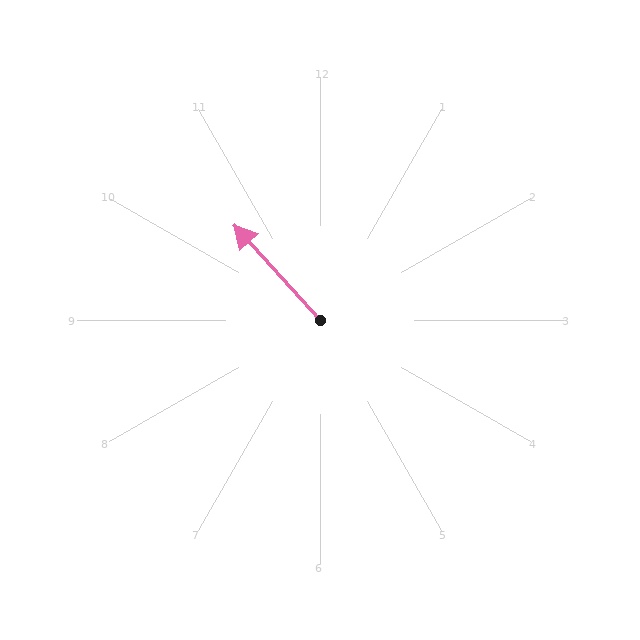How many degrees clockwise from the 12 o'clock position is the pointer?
Approximately 318 degrees.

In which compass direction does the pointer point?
Northwest.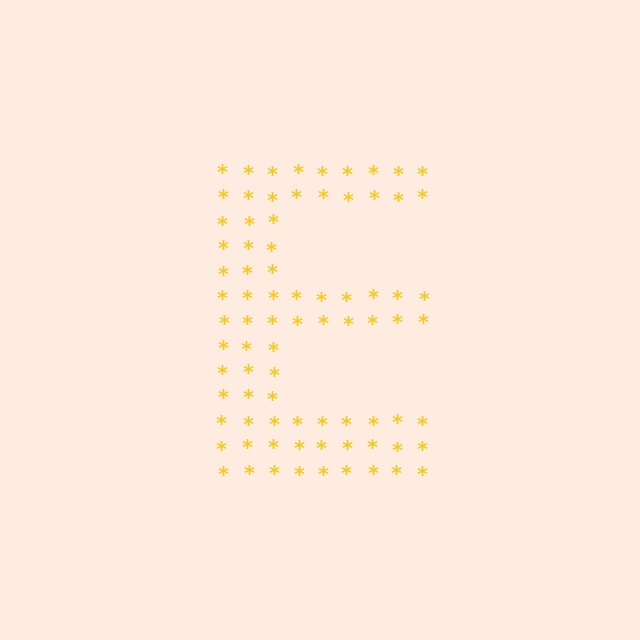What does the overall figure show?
The overall figure shows the letter E.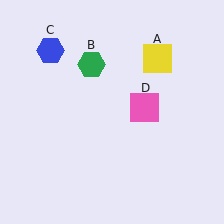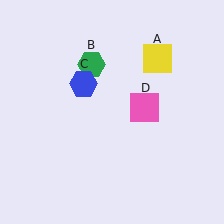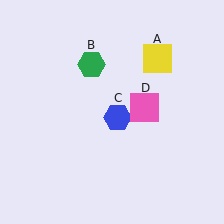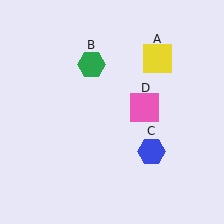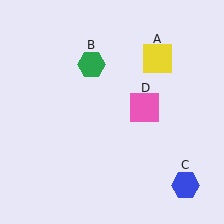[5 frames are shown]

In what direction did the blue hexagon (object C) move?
The blue hexagon (object C) moved down and to the right.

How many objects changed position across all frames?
1 object changed position: blue hexagon (object C).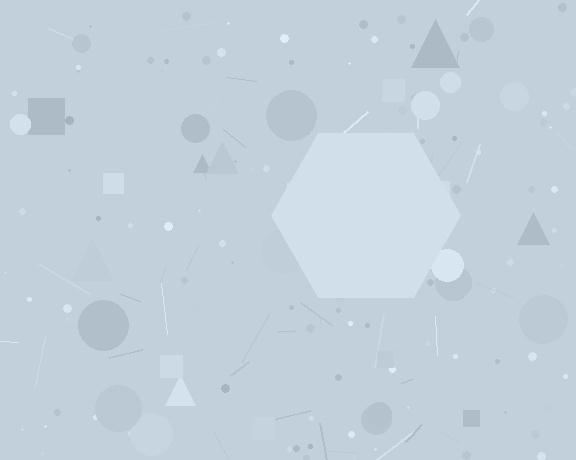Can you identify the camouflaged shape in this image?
The camouflaged shape is a hexagon.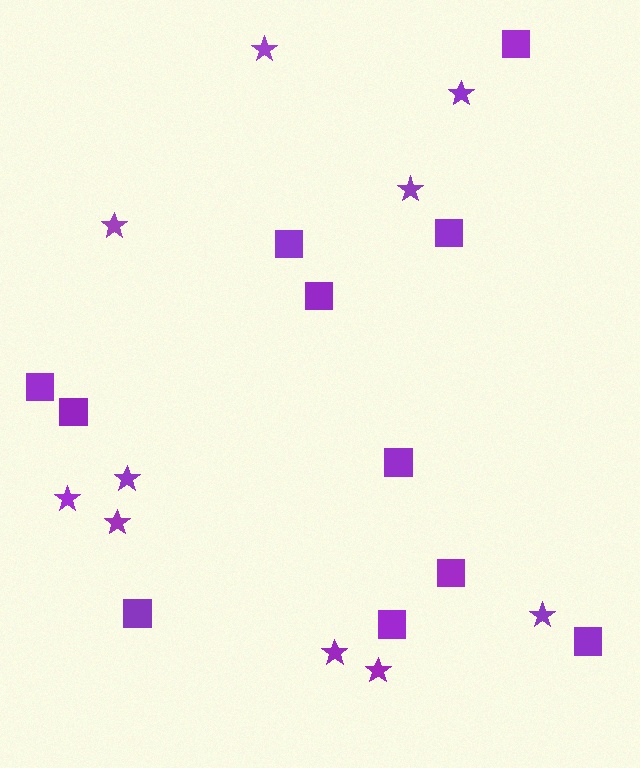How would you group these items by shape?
There are 2 groups: one group of squares (11) and one group of stars (10).